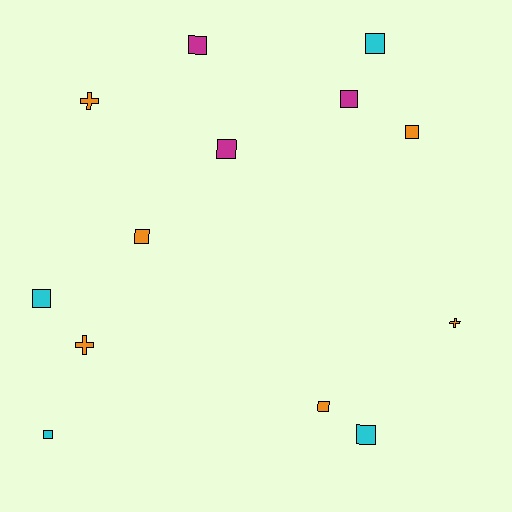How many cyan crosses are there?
There are no cyan crosses.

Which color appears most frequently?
Orange, with 6 objects.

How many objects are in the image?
There are 13 objects.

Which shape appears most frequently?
Square, with 10 objects.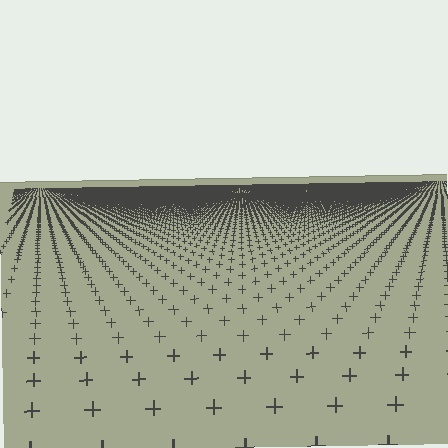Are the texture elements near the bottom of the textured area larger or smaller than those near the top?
Larger. Near the bottom, elements are closer to the viewer and appear at a bigger on-screen size.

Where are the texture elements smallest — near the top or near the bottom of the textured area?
Near the top.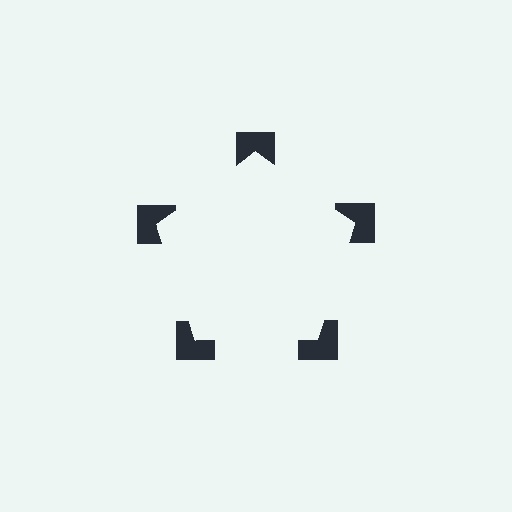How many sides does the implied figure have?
5 sides.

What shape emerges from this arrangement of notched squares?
An illusory pentagon — its edges are inferred from the aligned wedge cuts in the notched squares, not physically drawn.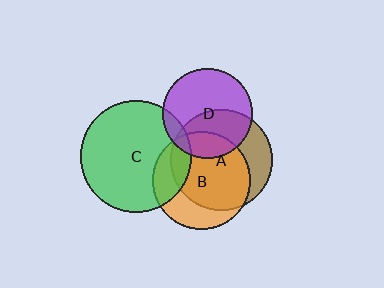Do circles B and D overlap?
Yes.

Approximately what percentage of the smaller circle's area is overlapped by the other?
Approximately 20%.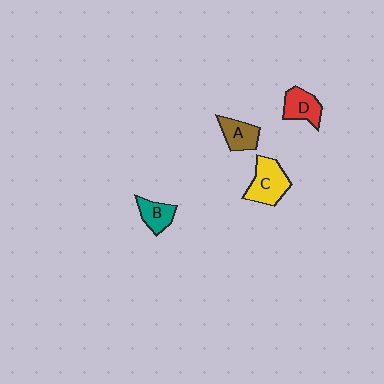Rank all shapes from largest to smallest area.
From largest to smallest: C (yellow), D (red), A (brown), B (teal).